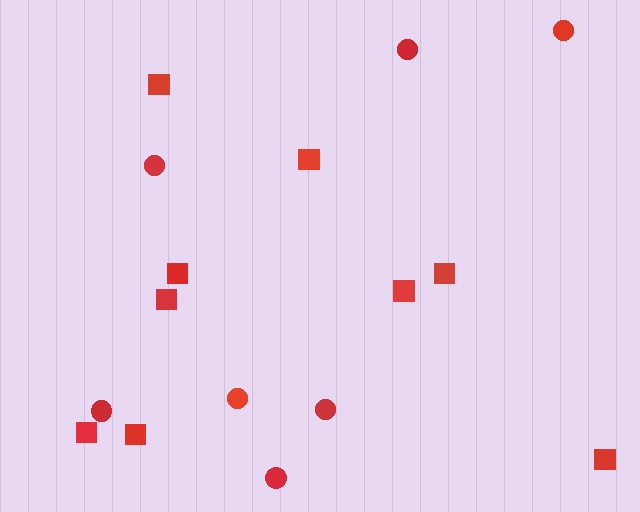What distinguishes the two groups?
There are 2 groups: one group of squares (9) and one group of circles (7).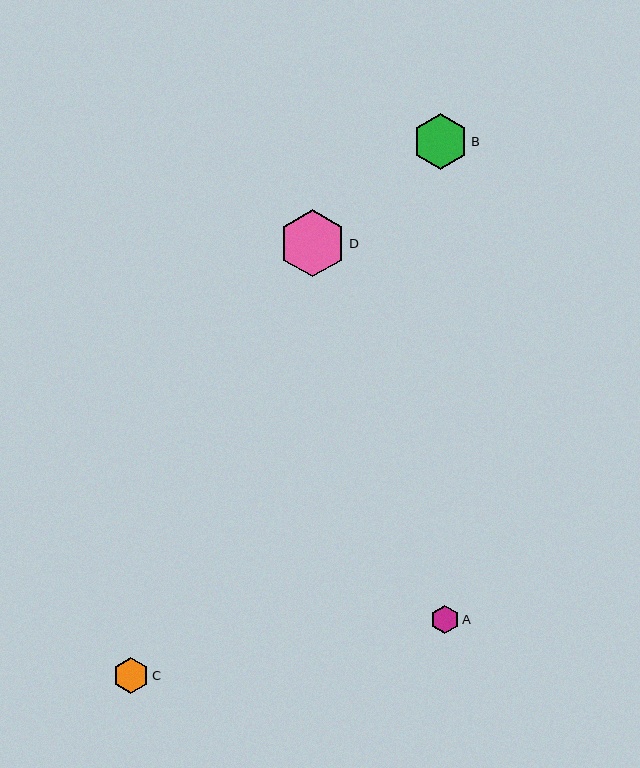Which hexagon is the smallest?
Hexagon A is the smallest with a size of approximately 29 pixels.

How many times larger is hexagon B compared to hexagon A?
Hexagon B is approximately 1.9 times the size of hexagon A.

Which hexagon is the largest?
Hexagon D is the largest with a size of approximately 67 pixels.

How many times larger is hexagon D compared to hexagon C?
Hexagon D is approximately 1.9 times the size of hexagon C.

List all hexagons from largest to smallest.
From largest to smallest: D, B, C, A.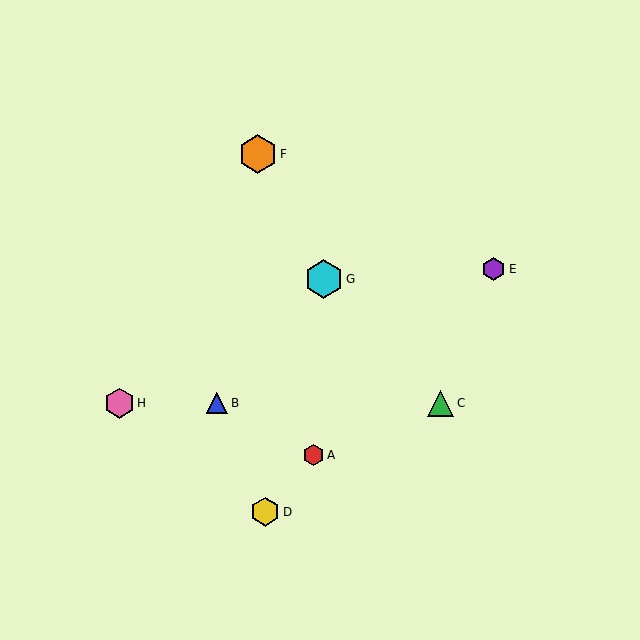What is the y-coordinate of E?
Object E is at y≈269.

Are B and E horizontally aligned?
No, B is at y≈403 and E is at y≈269.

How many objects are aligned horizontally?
3 objects (B, C, H) are aligned horizontally.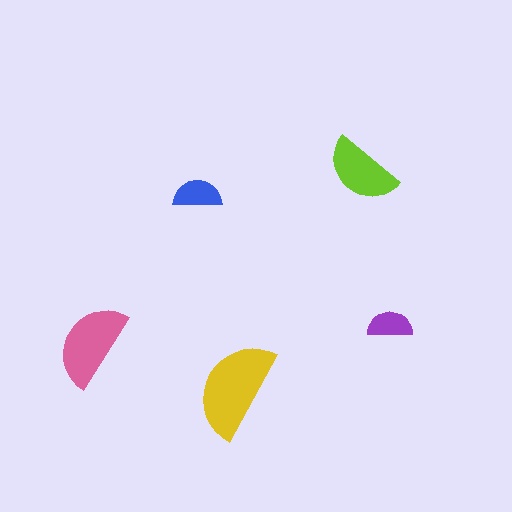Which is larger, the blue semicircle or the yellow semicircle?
The yellow one.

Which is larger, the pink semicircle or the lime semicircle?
The pink one.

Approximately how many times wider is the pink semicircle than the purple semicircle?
About 2 times wider.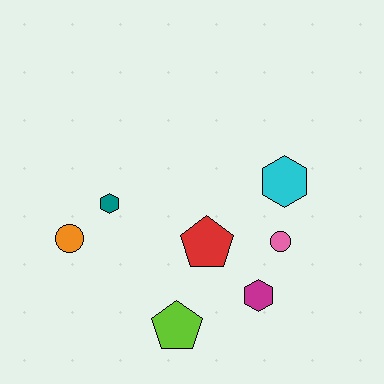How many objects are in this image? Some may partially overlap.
There are 7 objects.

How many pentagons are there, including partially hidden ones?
There are 2 pentagons.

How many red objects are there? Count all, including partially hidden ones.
There is 1 red object.